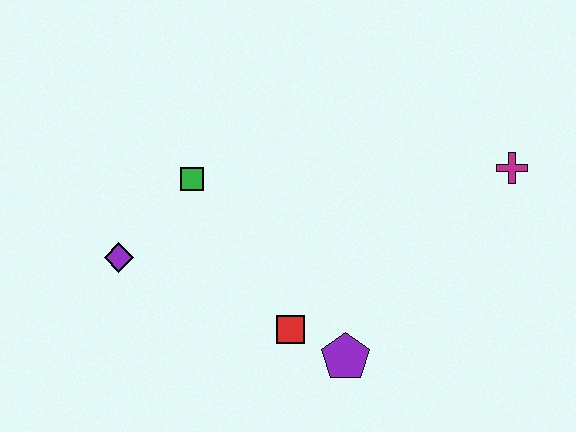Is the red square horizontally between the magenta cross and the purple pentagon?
No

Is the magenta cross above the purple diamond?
Yes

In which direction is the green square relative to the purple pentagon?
The green square is above the purple pentagon.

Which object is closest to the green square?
The purple diamond is closest to the green square.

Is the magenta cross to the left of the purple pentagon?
No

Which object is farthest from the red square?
The magenta cross is farthest from the red square.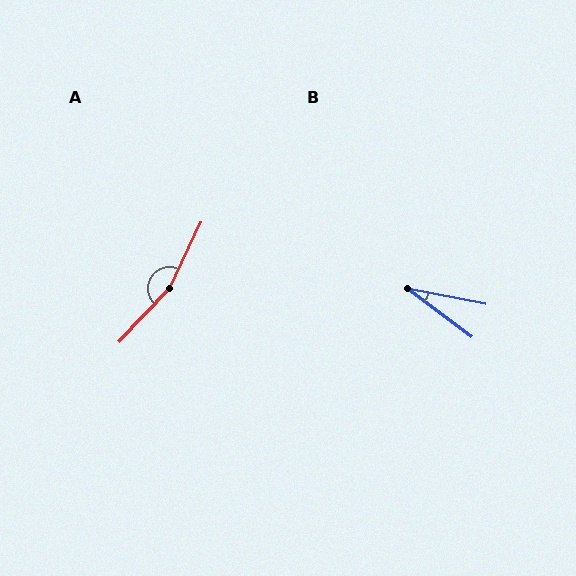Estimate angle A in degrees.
Approximately 162 degrees.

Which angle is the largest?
A, at approximately 162 degrees.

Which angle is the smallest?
B, at approximately 26 degrees.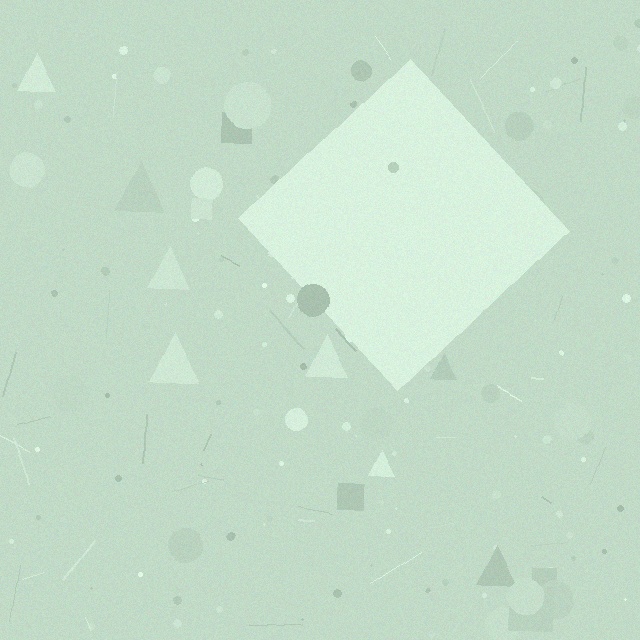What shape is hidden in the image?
A diamond is hidden in the image.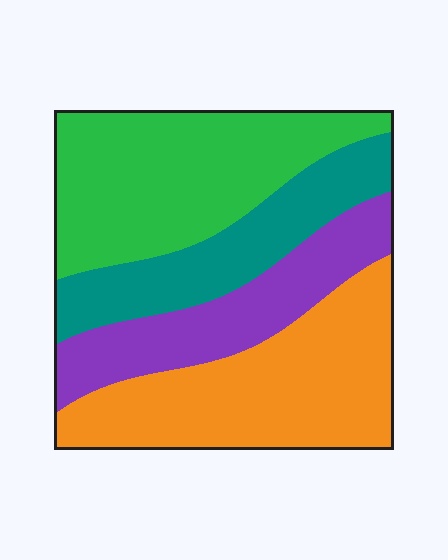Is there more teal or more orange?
Orange.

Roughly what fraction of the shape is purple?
Purple takes up less than a quarter of the shape.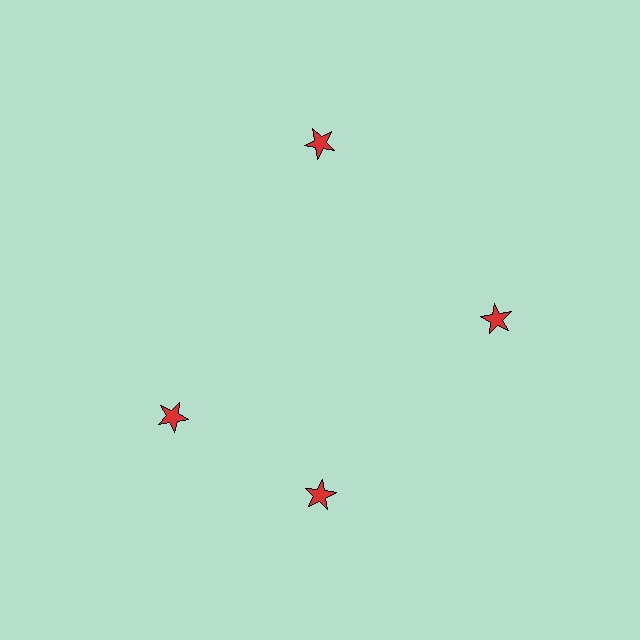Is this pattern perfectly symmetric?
No. The 4 red stars are arranged in a ring, but one element near the 9 o'clock position is rotated out of alignment along the ring, breaking the 4-fold rotational symmetry.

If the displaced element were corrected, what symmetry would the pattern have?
It would have 4-fold rotational symmetry — the pattern would map onto itself every 90 degrees.